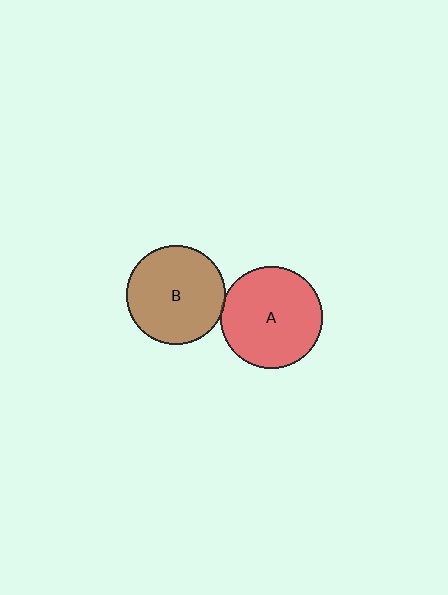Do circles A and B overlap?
Yes.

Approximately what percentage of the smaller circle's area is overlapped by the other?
Approximately 5%.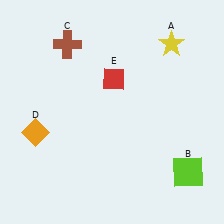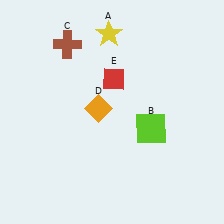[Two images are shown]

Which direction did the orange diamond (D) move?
The orange diamond (D) moved right.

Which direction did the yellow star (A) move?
The yellow star (A) moved left.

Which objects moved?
The objects that moved are: the yellow star (A), the lime square (B), the orange diamond (D).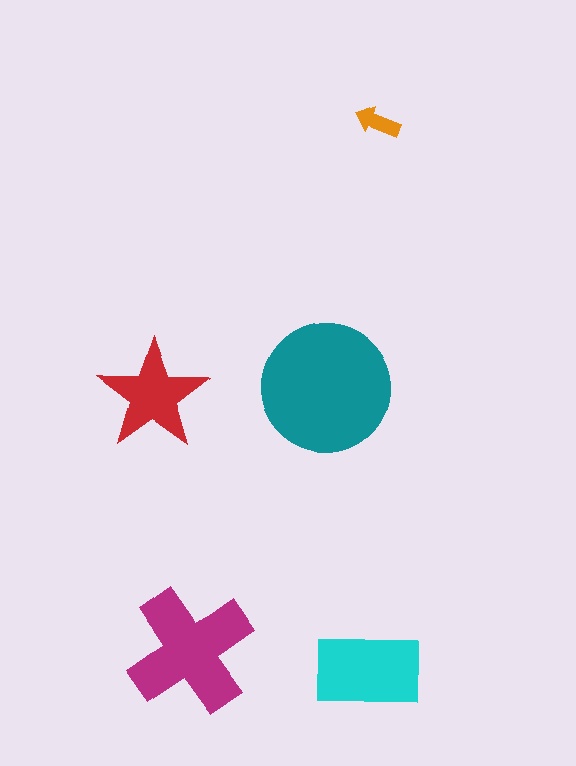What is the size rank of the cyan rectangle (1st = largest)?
3rd.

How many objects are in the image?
There are 5 objects in the image.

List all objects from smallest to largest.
The orange arrow, the red star, the cyan rectangle, the magenta cross, the teal circle.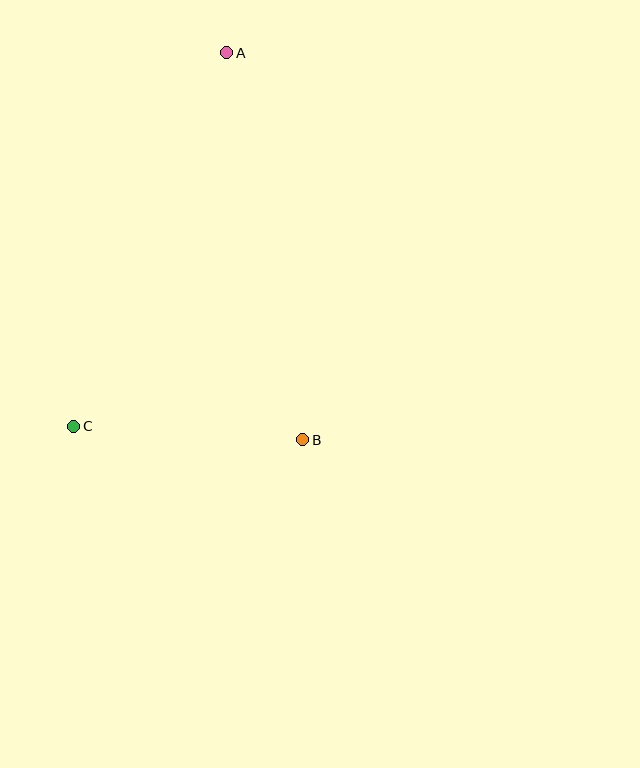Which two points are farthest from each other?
Points A and C are farthest from each other.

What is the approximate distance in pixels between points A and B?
The distance between A and B is approximately 394 pixels.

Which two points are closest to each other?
Points B and C are closest to each other.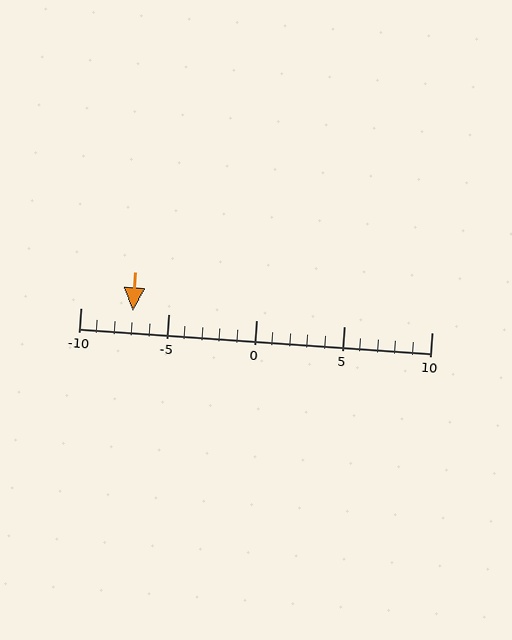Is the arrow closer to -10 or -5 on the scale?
The arrow is closer to -5.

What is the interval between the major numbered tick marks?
The major tick marks are spaced 5 units apart.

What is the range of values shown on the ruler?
The ruler shows values from -10 to 10.